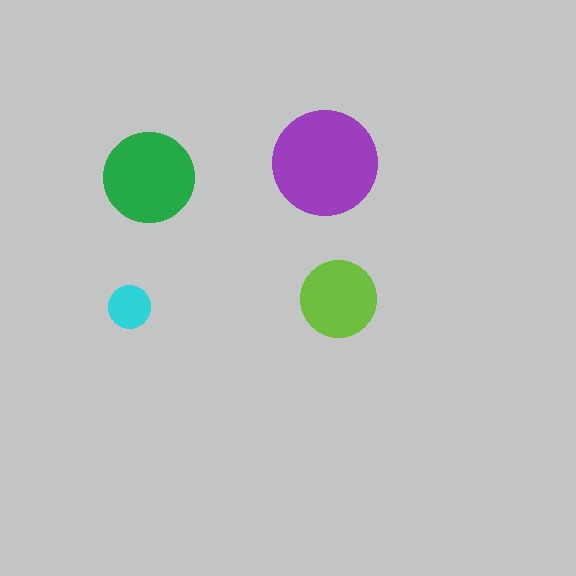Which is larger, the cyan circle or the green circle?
The green one.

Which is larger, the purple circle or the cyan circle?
The purple one.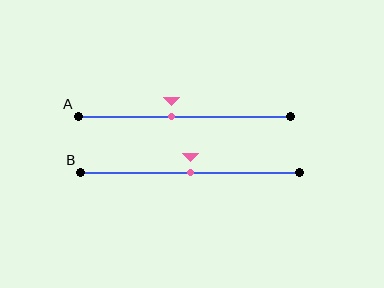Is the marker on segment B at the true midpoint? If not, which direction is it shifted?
Yes, the marker on segment B is at the true midpoint.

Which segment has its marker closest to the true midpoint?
Segment B has its marker closest to the true midpoint.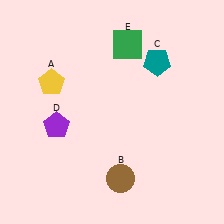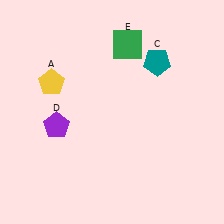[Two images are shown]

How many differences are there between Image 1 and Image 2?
There is 1 difference between the two images.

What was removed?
The brown circle (B) was removed in Image 2.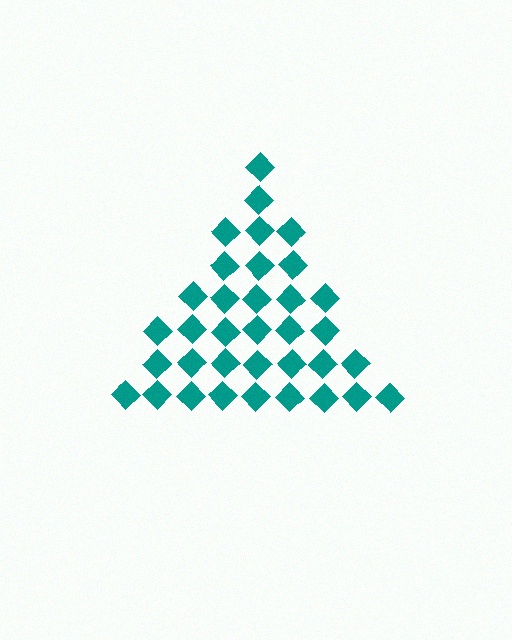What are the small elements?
The small elements are diamonds.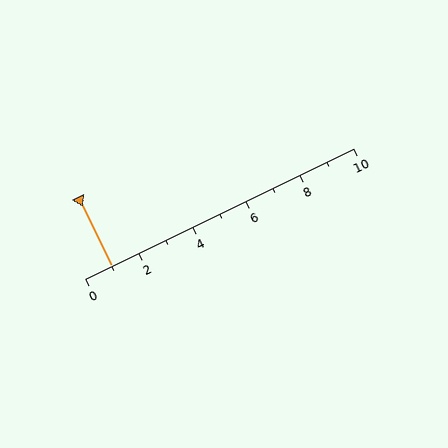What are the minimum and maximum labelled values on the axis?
The axis runs from 0 to 10.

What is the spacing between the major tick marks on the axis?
The major ticks are spaced 2 apart.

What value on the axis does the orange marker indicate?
The marker indicates approximately 1.